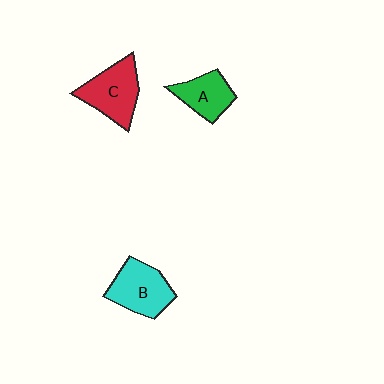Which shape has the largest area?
Shape C (red).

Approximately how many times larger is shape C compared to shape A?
Approximately 1.4 times.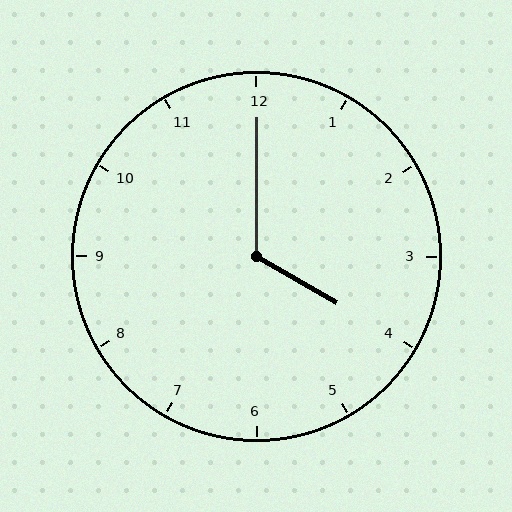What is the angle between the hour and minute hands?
Approximately 120 degrees.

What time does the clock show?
4:00.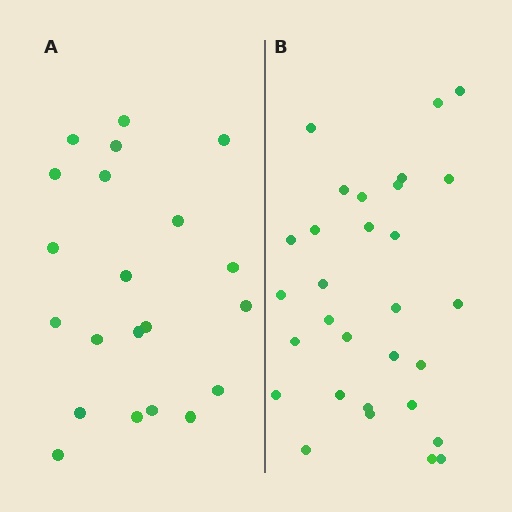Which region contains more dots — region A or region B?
Region B (the right region) has more dots.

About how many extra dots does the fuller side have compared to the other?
Region B has roughly 8 or so more dots than region A.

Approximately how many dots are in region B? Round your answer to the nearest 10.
About 30 dots.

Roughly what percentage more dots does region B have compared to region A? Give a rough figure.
About 45% more.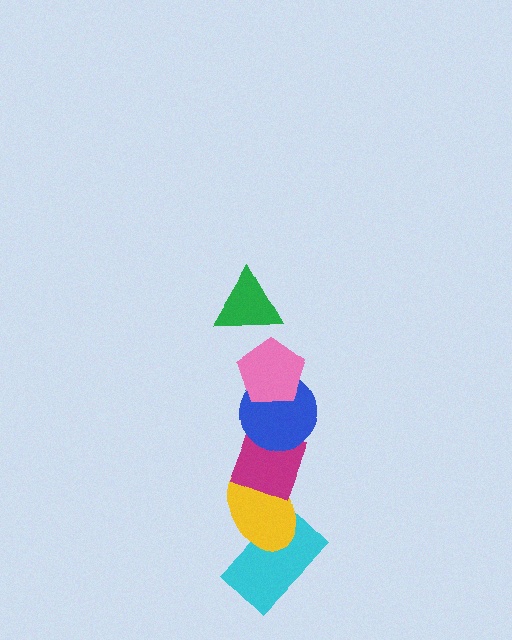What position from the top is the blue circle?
The blue circle is 3rd from the top.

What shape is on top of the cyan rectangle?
The yellow ellipse is on top of the cyan rectangle.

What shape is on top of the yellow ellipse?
The magenta diamond is on top of the yellow ellipse.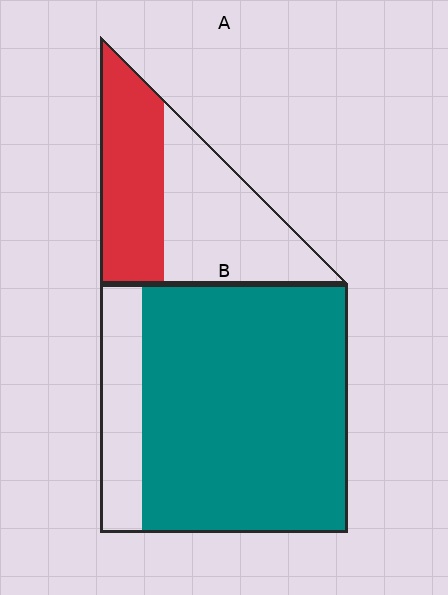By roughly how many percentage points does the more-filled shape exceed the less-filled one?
By roughly 40 percentage points (B over A).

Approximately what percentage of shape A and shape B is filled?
A is approximately 45% and B is approximately 85%.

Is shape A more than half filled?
No.